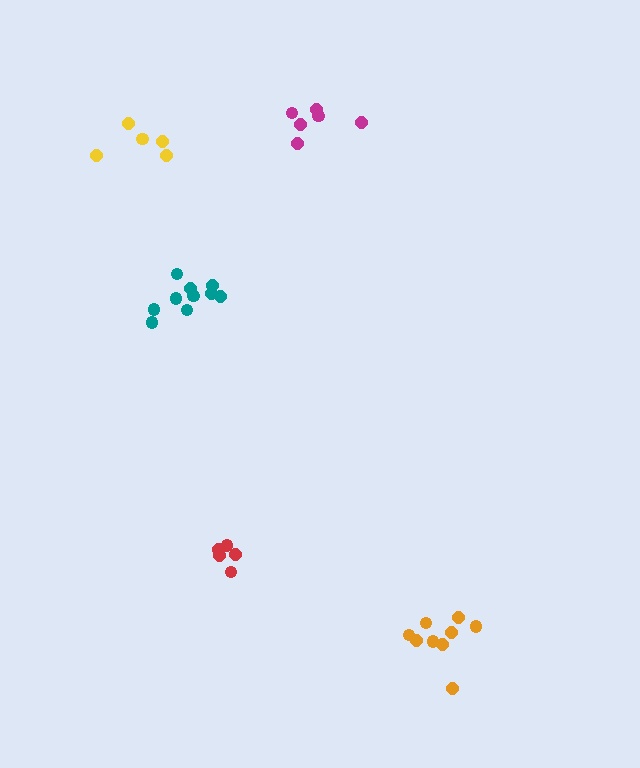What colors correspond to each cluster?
The clusters are colored: red, magenta, yellow, teal, orange.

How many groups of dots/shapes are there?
There are 5 groups.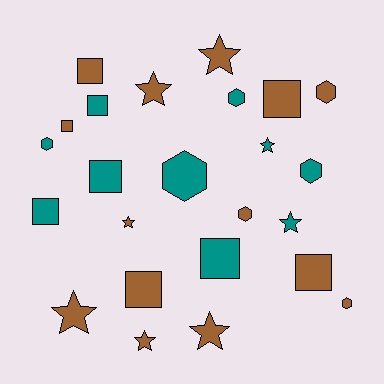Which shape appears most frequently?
Square, with 9 objects.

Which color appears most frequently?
Brown, with 14 objects.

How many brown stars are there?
There are 6 brown stars.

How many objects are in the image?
There are 24 objects.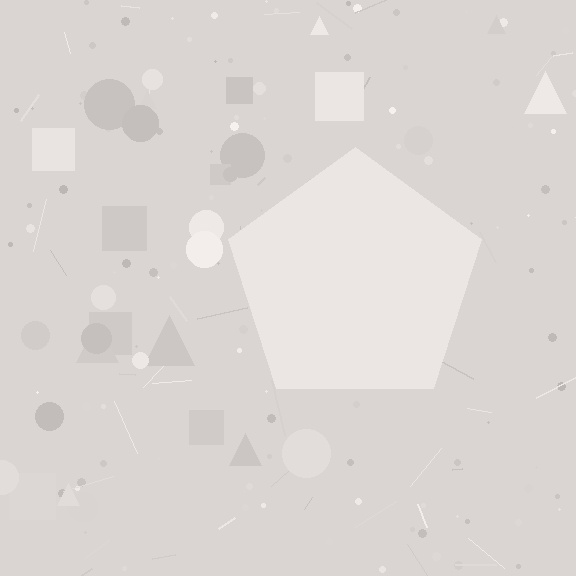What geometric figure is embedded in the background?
A pentagon is embedded in the background.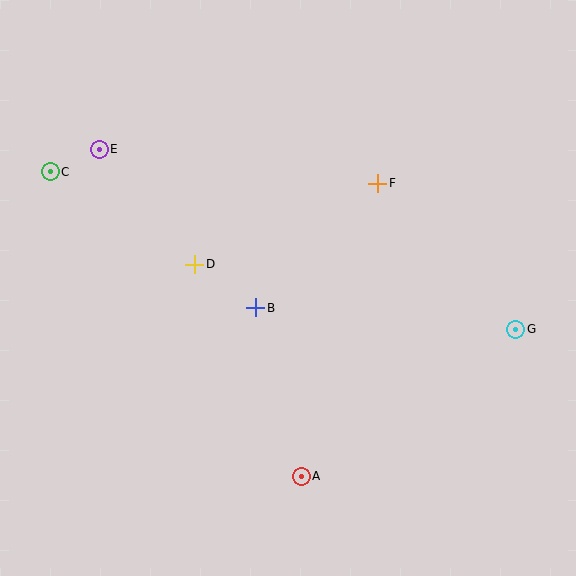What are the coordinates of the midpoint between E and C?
The midpoint between E and C is at (75, 161).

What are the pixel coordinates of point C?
Point C is at (50, 172).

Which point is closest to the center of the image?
Point B at (256, 308) is closest to the center.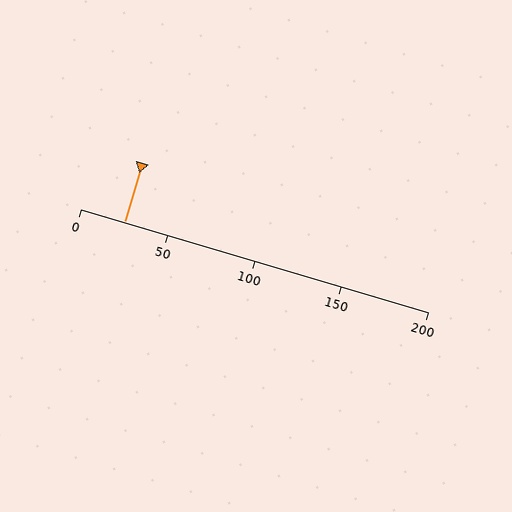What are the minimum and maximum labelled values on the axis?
The axis runs from 0 to 200.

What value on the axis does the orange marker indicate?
The marker indicates approximately 25.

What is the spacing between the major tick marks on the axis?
The major ticks are spaced 50 apart.